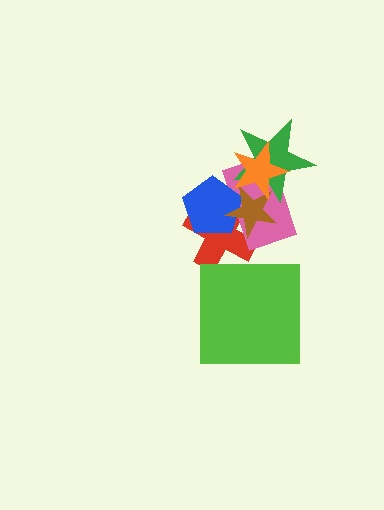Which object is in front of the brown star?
The orange star is in front of the brown star.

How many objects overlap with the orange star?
3 objects overlap with the orange star.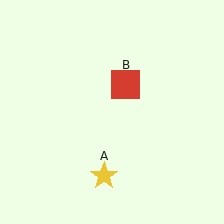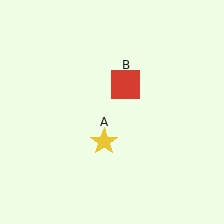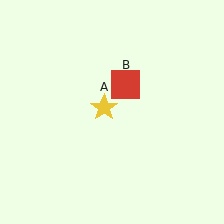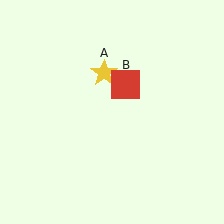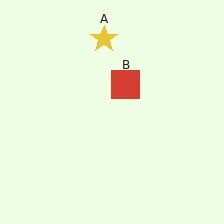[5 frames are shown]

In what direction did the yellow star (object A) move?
The yellow star (object A) moved up.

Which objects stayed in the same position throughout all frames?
Red square (object B) remained stationary.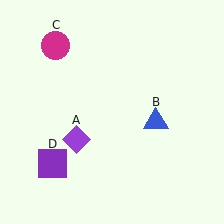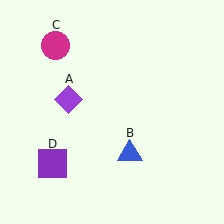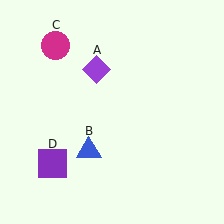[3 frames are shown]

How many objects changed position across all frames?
2 objects changed position: purple diamond (object A), blue triangle (object B).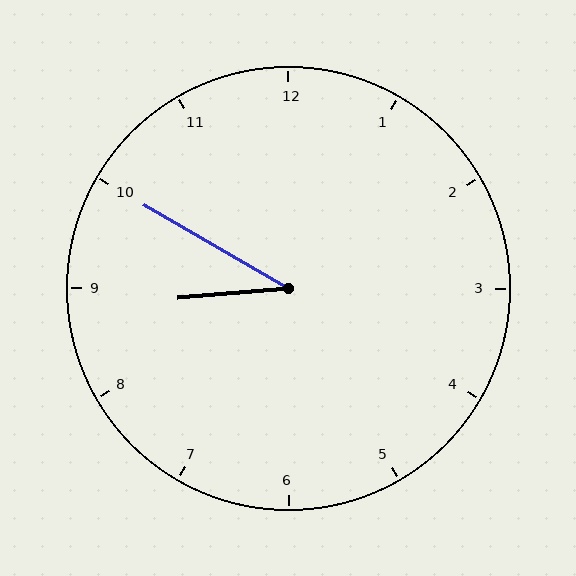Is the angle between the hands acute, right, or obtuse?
It is acute.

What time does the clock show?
8:50.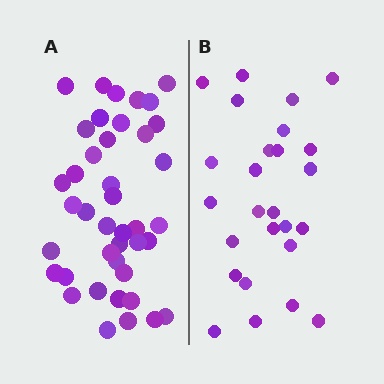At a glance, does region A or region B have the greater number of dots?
Region A (the left region) has more dots.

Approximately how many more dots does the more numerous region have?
Region A has approximately 15 more dots than region B.